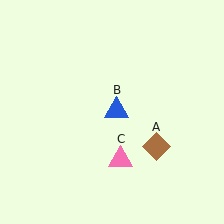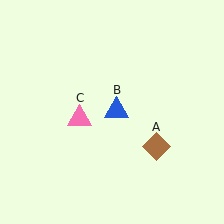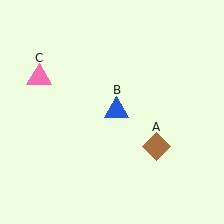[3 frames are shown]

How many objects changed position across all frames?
1 object changed position: pink triangle (object C).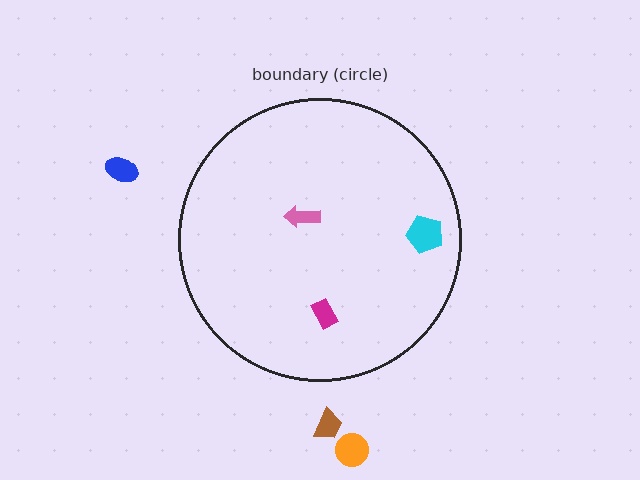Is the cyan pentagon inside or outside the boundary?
Inside.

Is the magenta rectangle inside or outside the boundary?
Inside.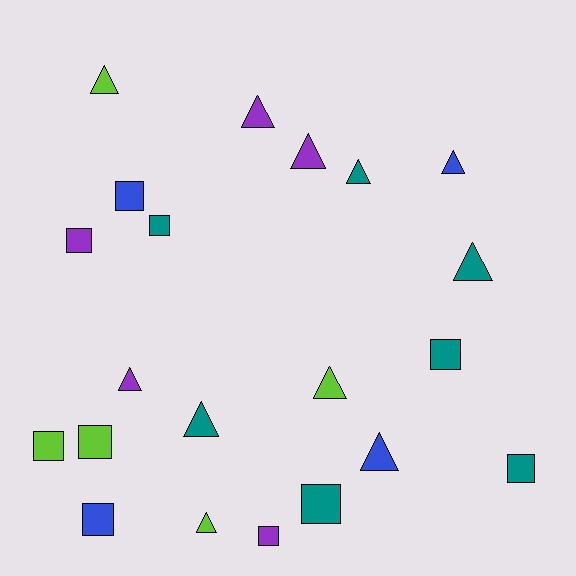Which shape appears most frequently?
Triangle, with 11 objects.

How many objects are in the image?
There are 21 objects.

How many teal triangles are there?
There are 3 teal triangles.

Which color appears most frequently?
Teal, with 7 objects.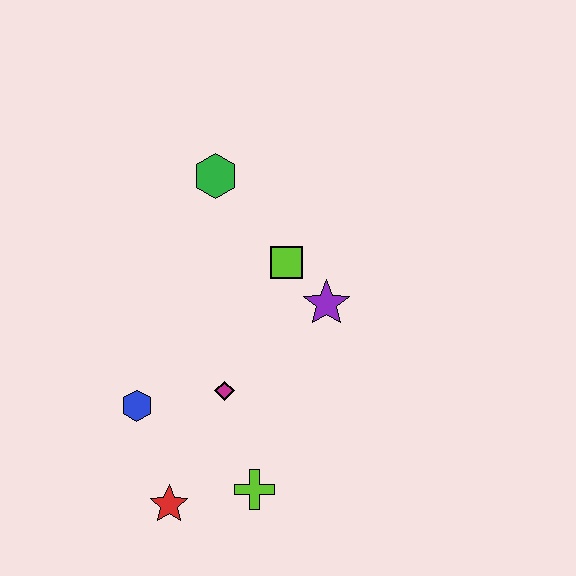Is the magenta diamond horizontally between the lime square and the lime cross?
No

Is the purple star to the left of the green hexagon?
No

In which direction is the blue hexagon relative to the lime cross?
The blue hexagon is to the left of the lime cross.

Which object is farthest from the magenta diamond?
The green hexagon is farthest from the magenta diamond.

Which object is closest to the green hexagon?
The lime square is closest to the green hexagon.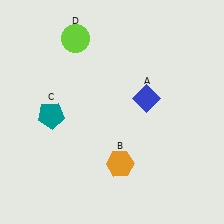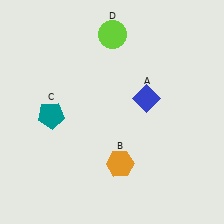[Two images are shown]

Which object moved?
The lime circle (D) moved right.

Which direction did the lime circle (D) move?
The lime circle (D) moved right.